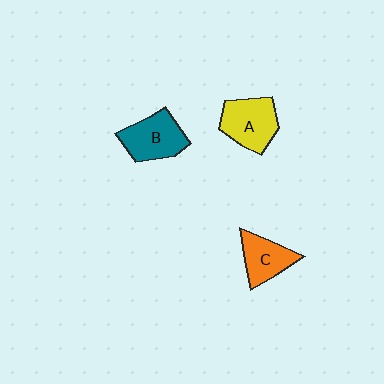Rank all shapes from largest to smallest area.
From largest to smallest: A (yellow), B (teal), C (orange).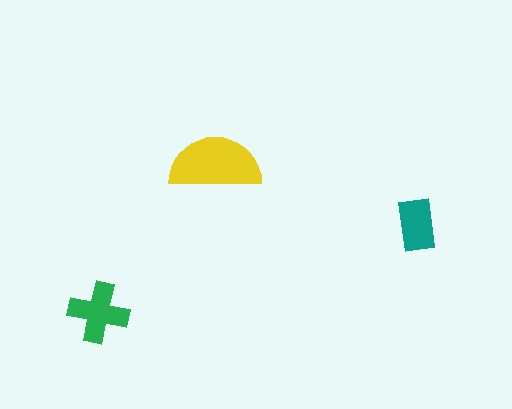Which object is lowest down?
The green cross is bottommost.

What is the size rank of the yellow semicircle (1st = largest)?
1st.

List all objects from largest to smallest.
The yellow semicircle, the green cross, the teal rectangle.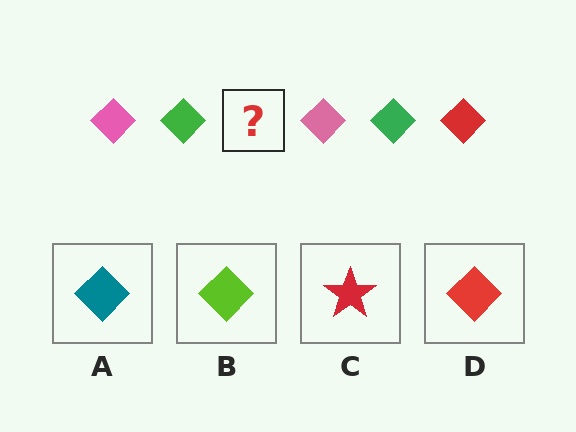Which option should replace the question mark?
Option D.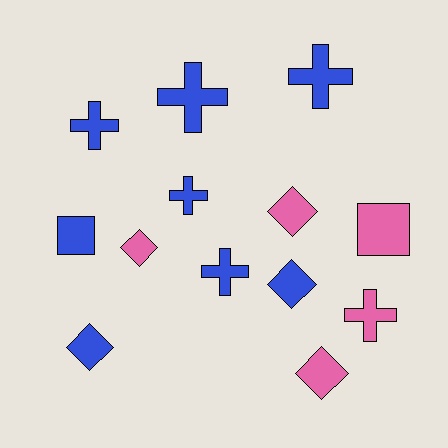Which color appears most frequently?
Blue, with 8 objects.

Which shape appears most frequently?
Cross, with 6 objects.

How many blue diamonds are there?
There are 2 blue diamonds.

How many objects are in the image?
There are 13 objects.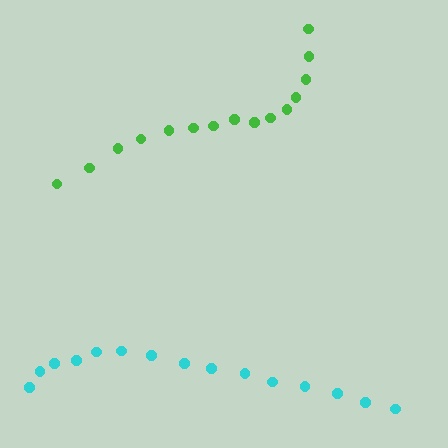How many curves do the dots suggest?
There are 2 distinct paths.